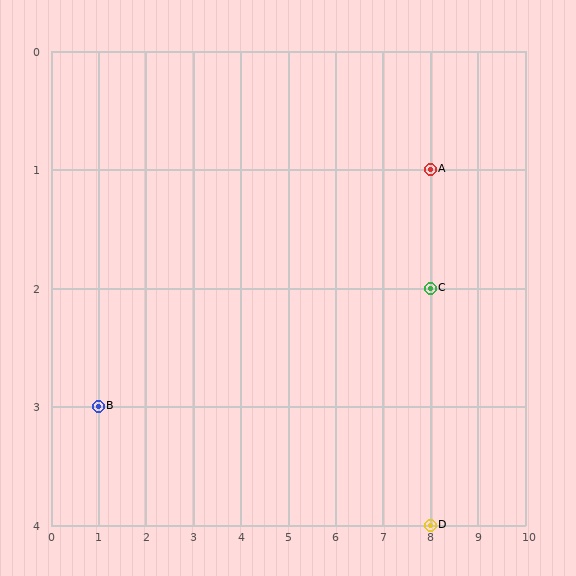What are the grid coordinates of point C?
Point C is at grid coordinates (8, 2).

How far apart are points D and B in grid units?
Points D and B are 7 columns and 1 row apart (about 7.1 grid units diagonally).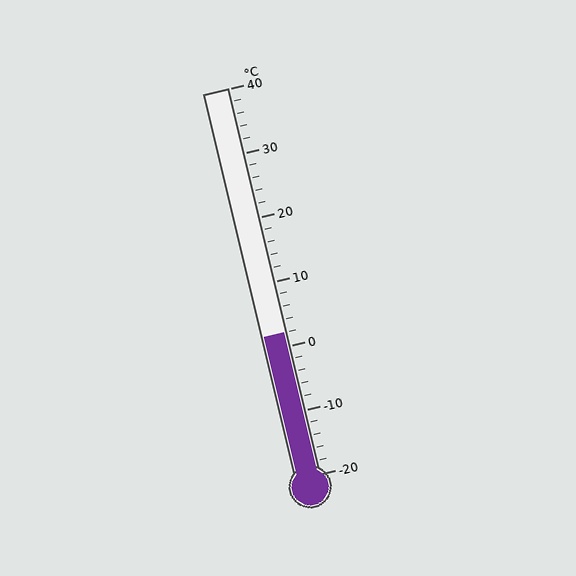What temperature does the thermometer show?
The thermometer shows approximately 2°C.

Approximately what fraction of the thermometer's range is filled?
The thermometer is filled to approximately 35% of its range.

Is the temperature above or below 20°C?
The temperature is below 20°C.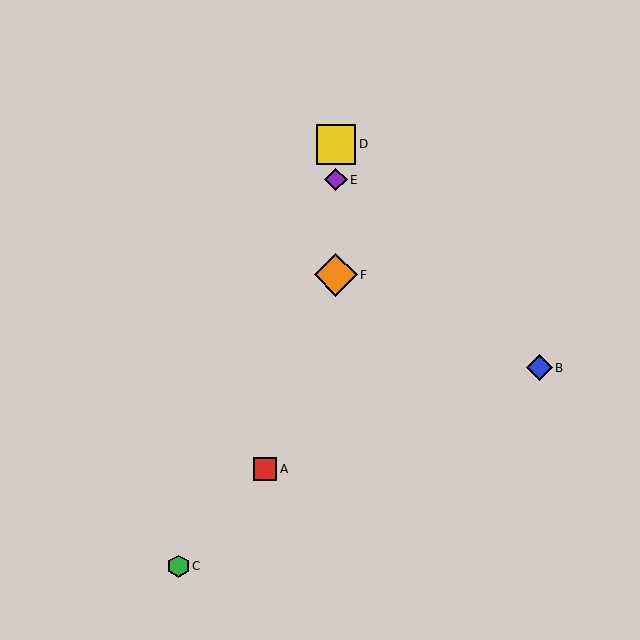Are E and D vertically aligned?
Yes, both are at x≈336.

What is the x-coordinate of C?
Object C is at x≈178.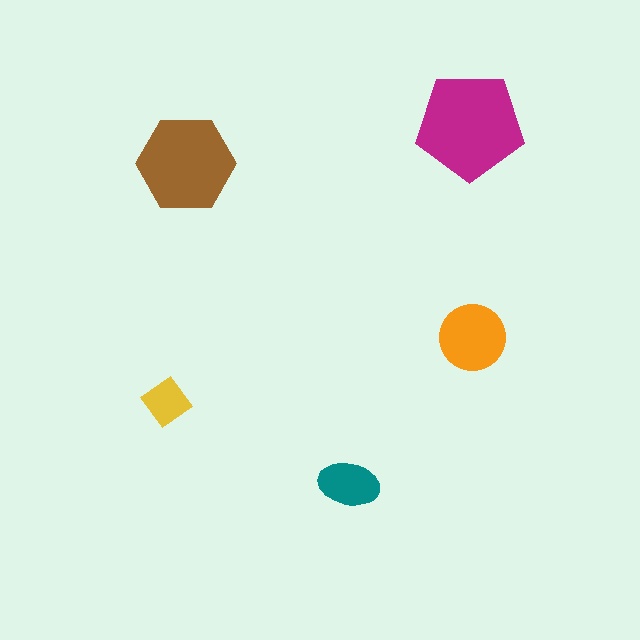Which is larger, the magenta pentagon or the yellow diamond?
The magenta pentagon.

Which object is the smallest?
The yellow diamond.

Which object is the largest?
The magenta pentagon.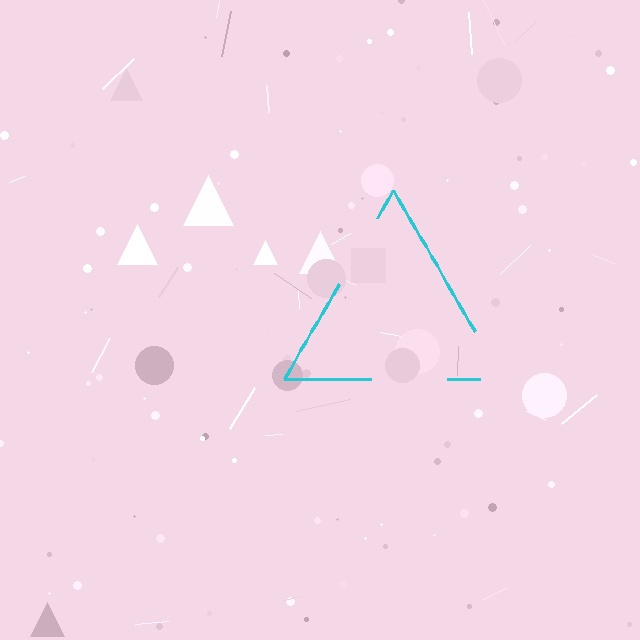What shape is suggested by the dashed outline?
The dashed outline suggests a triangle.